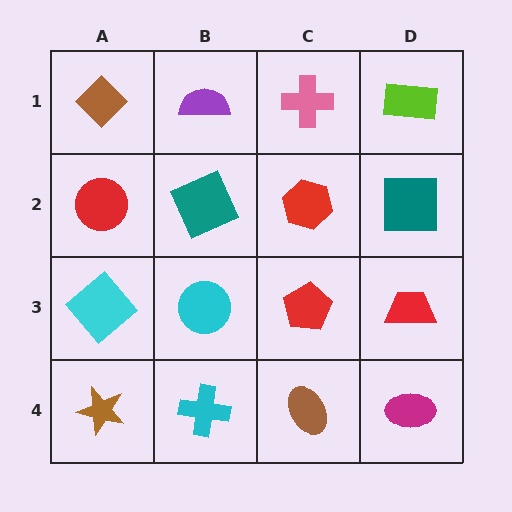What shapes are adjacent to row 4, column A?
A cyan diamond (row 3, column A), a cyan cross (row 4, column B).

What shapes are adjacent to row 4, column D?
A red trapezoid (row 3, column D), a brown ellipse (row 4, column C).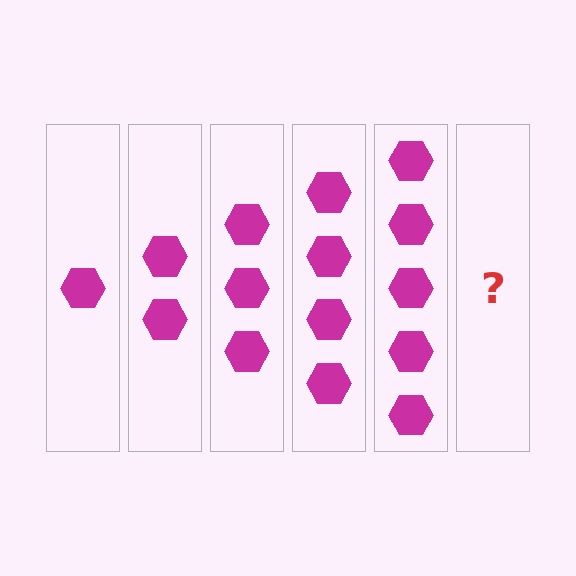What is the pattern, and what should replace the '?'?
The pattern is that each step adds one more hexagon. The '?' should be 6 hexagons.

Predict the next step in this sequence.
The next step is 6 hexagons.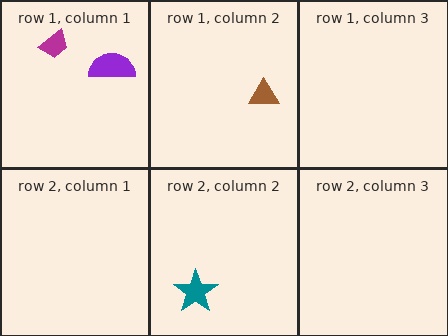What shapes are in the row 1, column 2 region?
The brown triangle.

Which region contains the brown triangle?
The row 1, column 2 region.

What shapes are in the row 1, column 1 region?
The magenta trapezoid, the purple semicircle.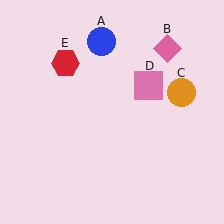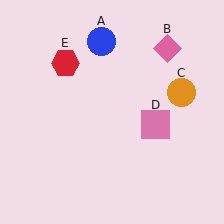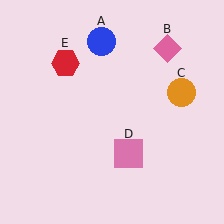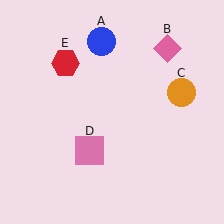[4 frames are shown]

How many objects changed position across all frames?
1 object changed position: pink square (object D).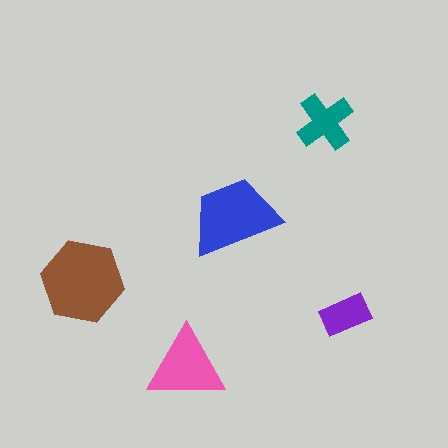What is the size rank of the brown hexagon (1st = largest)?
1st.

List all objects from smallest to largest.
The purple rectangle, the teal cross, the pink triangle, the blue trapezoid, the brown hexagon.